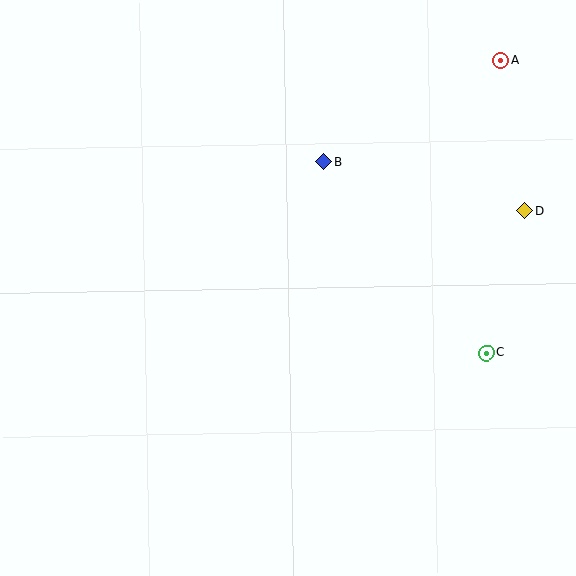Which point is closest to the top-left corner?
Point B is closest to the top-left corner.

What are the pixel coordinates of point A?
Point A is at (501, 61).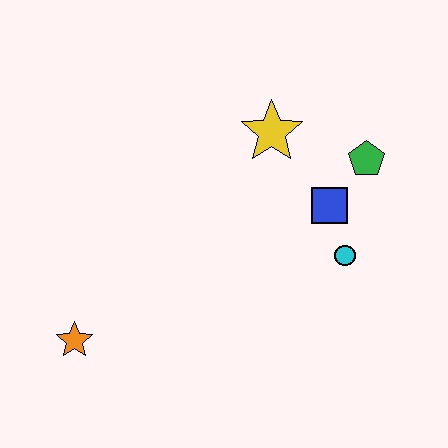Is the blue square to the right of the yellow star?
Yes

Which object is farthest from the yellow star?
The orange star is farthest from the yellow star.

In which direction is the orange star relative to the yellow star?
The orange star is below the yellow star.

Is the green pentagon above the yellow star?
No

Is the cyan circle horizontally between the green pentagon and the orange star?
Yes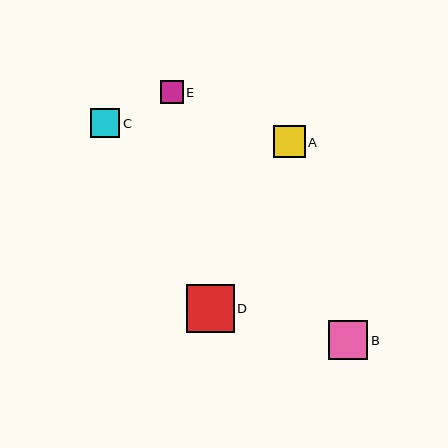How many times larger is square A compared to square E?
Square A is approximately 1.4 times the size of square E.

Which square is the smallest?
Square E is the smallest with a size of approximately 23 pixels.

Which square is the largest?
Square D is the largest with a size of approximately 48 pixels.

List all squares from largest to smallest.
From largest to smallest: D, B, A, C, E.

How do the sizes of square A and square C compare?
Square A and square C are approximately the same size.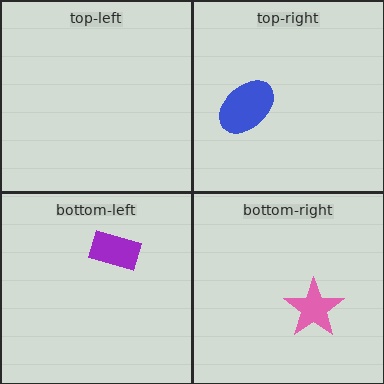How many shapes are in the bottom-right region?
1.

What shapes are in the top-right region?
The blue ellipse.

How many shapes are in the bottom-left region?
1.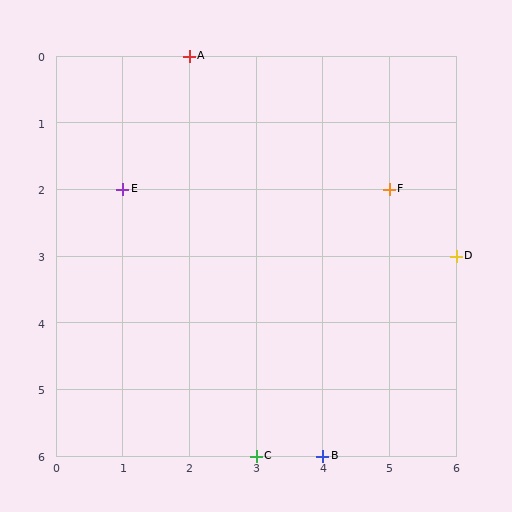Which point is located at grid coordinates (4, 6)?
Point B is at (4, 6).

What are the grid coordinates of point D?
Point D is at grid coordinates (6, 3).